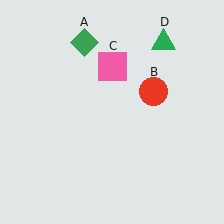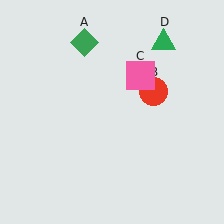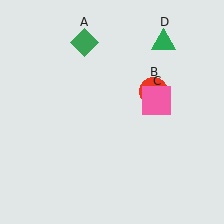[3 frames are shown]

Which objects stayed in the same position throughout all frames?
Green diamond (object A) and red circle (object B) and green triangle (object D) remained stationary.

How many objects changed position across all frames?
1 object changed position: pink square (object C).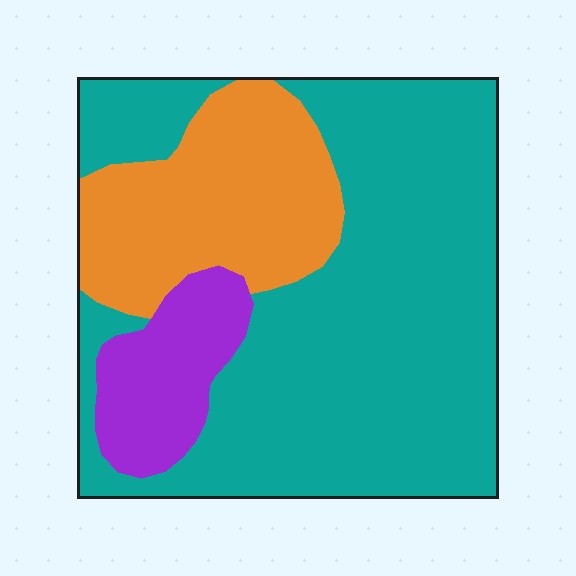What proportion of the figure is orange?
Orange covers roughly 25% of the figure.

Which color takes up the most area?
Teal, at roughly 65%.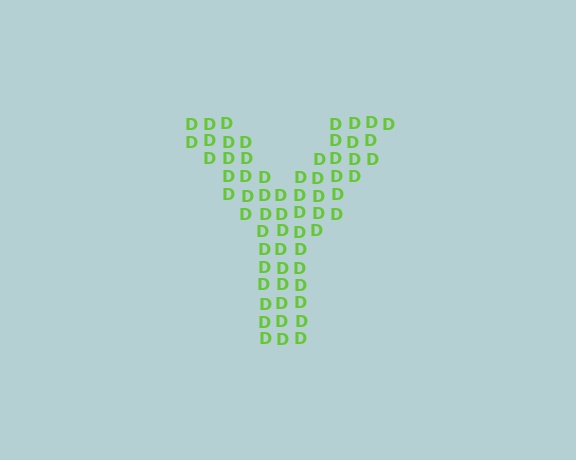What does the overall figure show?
The overall figure shows the letter Y.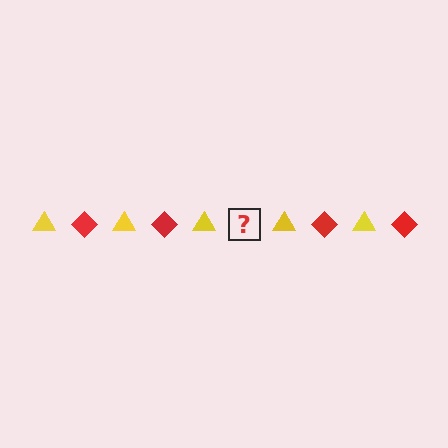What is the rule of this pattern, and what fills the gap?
The rule is that the pattern alternates between yellow triangle and red diamond. The gap should be filled with a red diamond.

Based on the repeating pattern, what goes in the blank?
The blank should be a red diamond.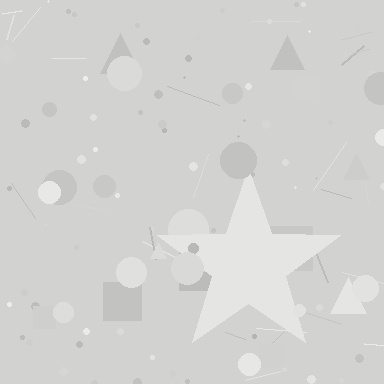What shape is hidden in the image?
A star is hidden in the image.